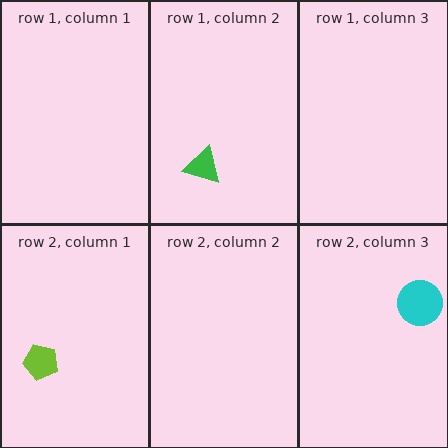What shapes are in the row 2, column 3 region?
The cyan circle.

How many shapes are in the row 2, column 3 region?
1.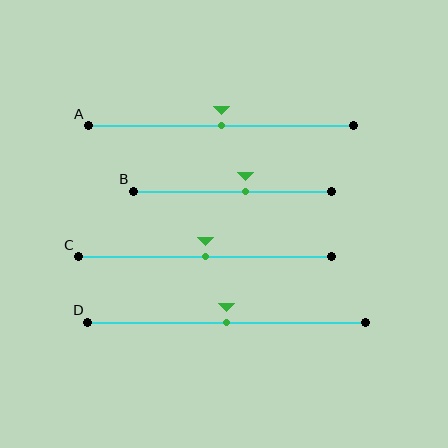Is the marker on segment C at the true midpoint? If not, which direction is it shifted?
Yes, the marker on segment C is at the true midpoint.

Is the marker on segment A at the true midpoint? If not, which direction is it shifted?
Yes, the marker on segment A is at the true midpoint.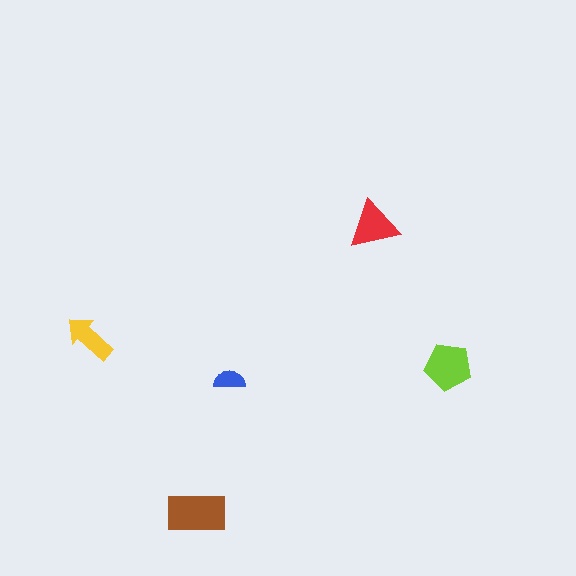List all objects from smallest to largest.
The blue semicircle, the yellow arrow, the red triangle, the lime pentagon, the brown rectangle.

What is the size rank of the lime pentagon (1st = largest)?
2nd.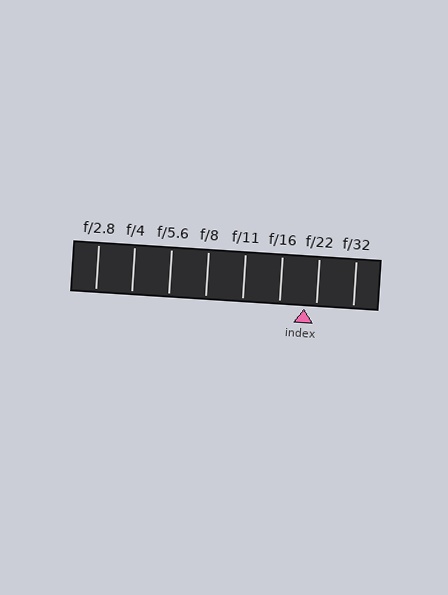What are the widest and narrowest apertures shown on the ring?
The widest aperture shown is f/2.8 and the narrowest is f/32.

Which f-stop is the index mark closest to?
The index mark is closest to f/22.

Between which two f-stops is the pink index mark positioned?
The index mark is between f/16 and f/22.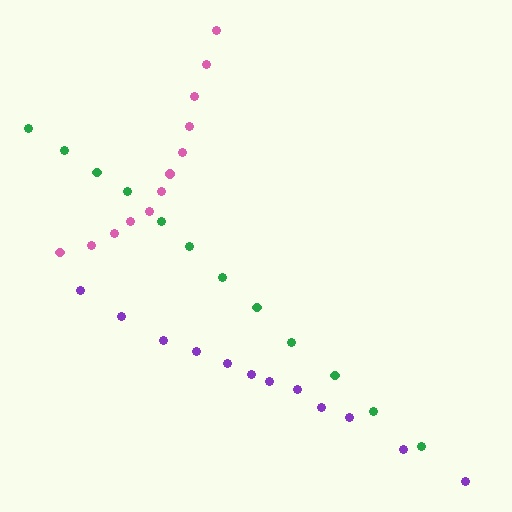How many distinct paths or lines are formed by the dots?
There are 3 distinct paths.